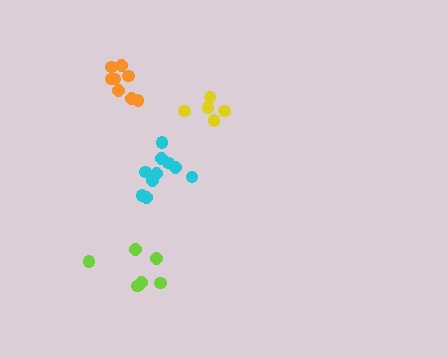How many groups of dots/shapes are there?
There are 4 groups.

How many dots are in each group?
Group 1: 10 dots, Group 2: 8 dots, Group 3: 6 dots, Group 4: 5 dots (29 total).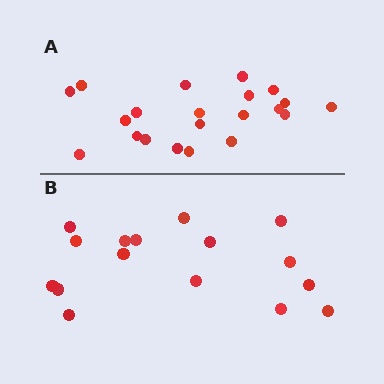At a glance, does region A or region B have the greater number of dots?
Region A (the top region) has more dots.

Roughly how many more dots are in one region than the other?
Region A has about 5 more dots than region B.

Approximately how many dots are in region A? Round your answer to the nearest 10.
About 20 dots. (The exact count is 21, which rounds to 20.)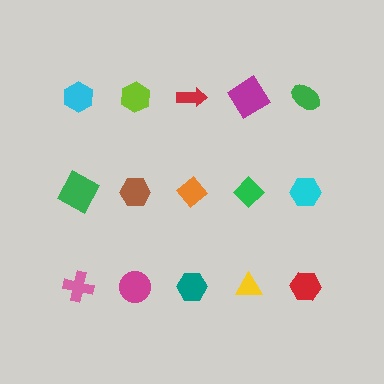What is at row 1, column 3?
A red arrow.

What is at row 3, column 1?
A pink cross.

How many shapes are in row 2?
5 shapes.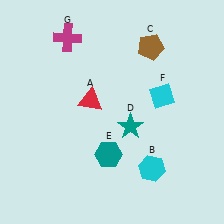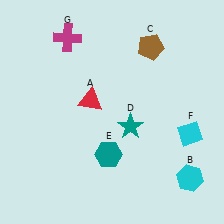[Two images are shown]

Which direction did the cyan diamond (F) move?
The cyan diamond (F) moved down.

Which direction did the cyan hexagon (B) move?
The cyan hexagon (B) moved right.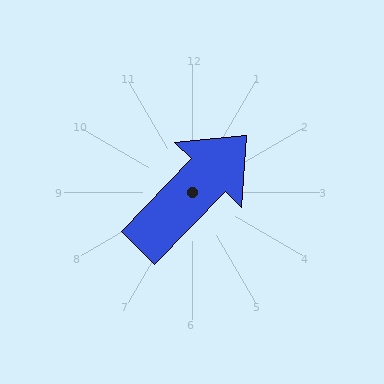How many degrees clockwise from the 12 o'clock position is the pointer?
Approximately 44 degrees.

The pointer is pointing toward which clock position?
Roughly 1 o'clock.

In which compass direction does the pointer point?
Northeast.